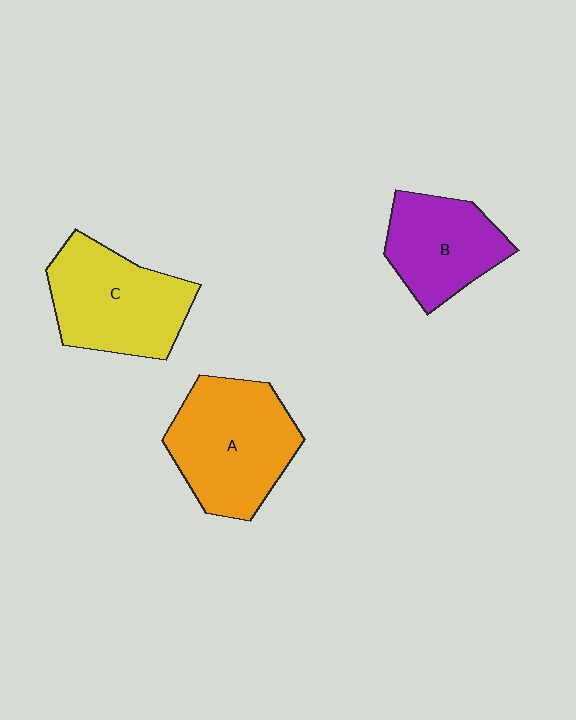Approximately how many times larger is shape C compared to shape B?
Approximately 1.3 times.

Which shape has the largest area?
Shape A (orange).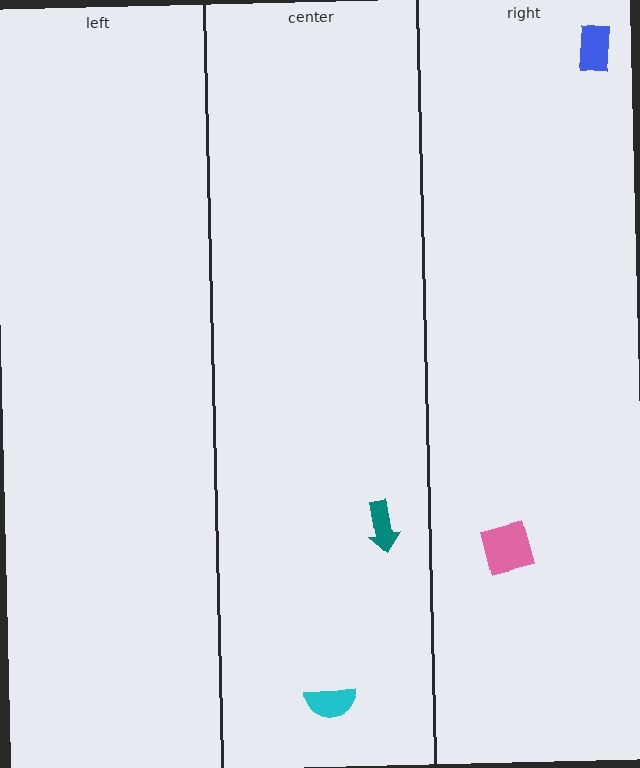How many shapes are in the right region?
2.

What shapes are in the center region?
The teal arrow, the cyan semicircle.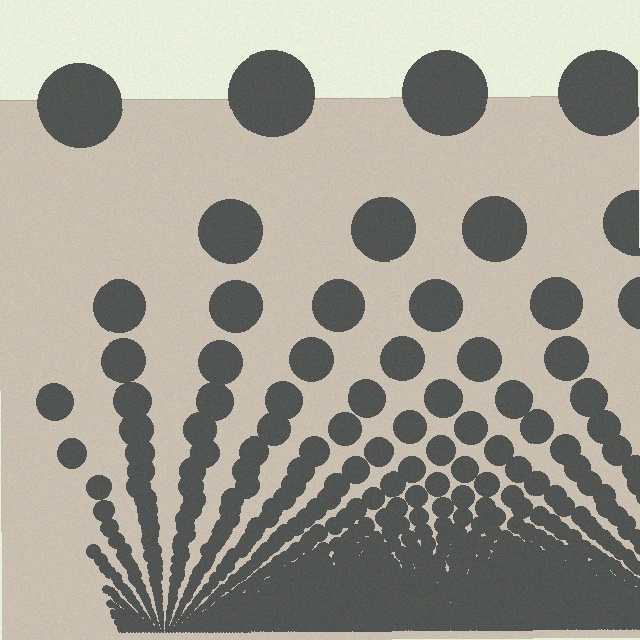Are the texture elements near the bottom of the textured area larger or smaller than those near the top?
Smaller. The gradient is inverted — elements near the bottom are smaller and denser.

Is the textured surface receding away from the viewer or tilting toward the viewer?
The surface appears to tilt toward the viewer. Texture elements get larger and sparser toward the top.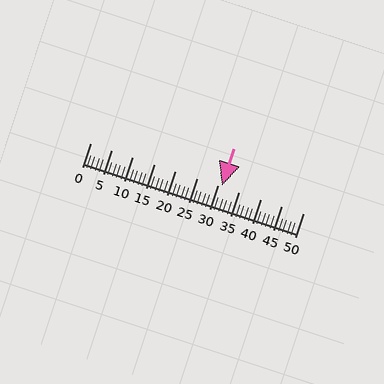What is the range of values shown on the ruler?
The ruler shows values from 0 to 50.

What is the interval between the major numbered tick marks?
The major tick marks are spaced 5 units apart.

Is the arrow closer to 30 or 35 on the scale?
The arrow is closer to 30.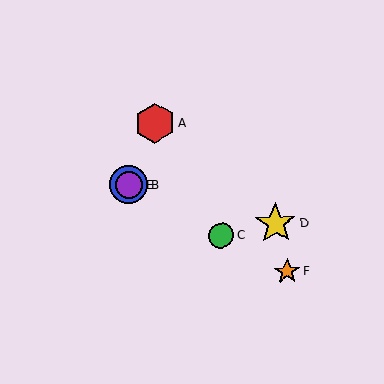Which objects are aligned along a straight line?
Objects B, C, E, F are aligned along a straight line.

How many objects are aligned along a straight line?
4 objects (B, C, E, F) are aligned along a straight line.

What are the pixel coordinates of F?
Object F is at (287, 272).